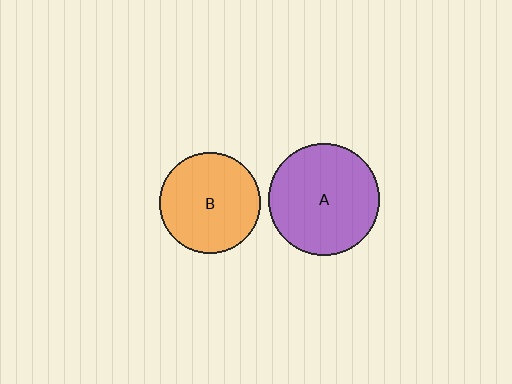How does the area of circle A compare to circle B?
Approximately 1.2 times.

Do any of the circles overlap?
No, none of the circles overlap.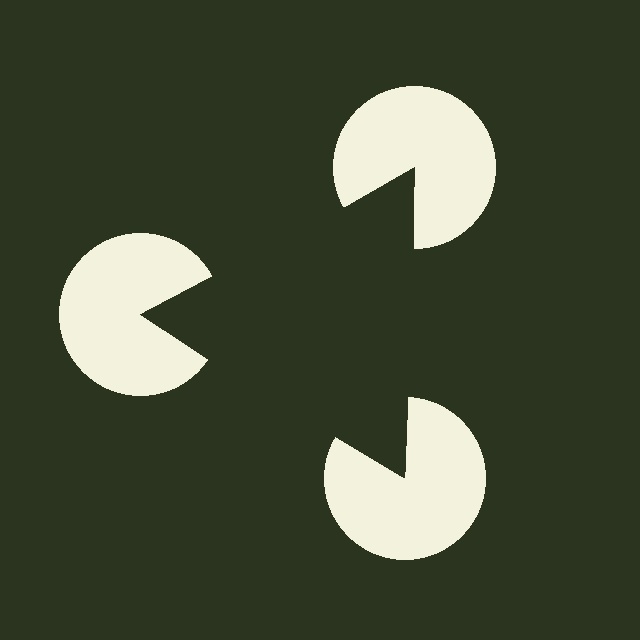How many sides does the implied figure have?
3 sides.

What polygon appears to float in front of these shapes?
An illusory triangle — its edges are inferred from the aligned wedge cuts in the pac-man discs, not physically drawn.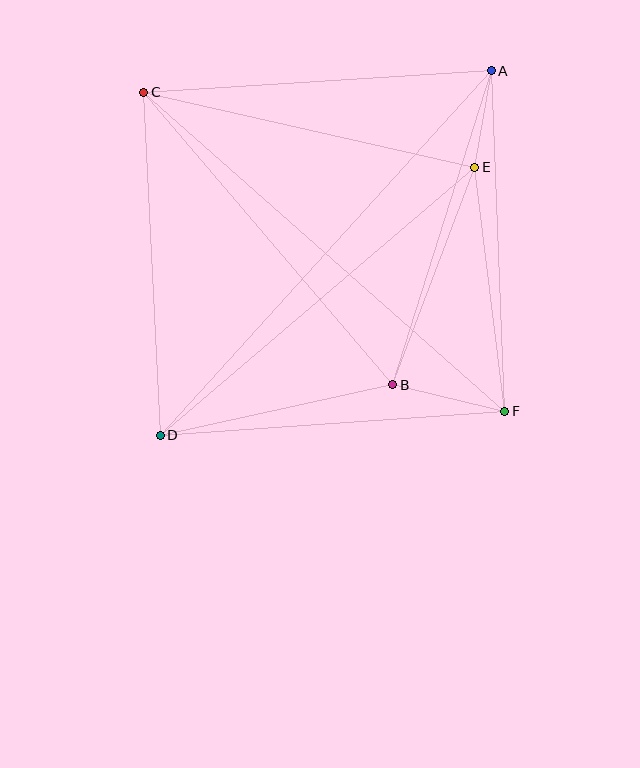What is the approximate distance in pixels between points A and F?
The distance between A and F is approximately 341 pixels.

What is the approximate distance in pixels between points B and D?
The distance between B and D is approximately 238 pixels.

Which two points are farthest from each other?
Points A and D are farthest from each other.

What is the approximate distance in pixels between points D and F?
The distance between D and F is approximately 345 pixels.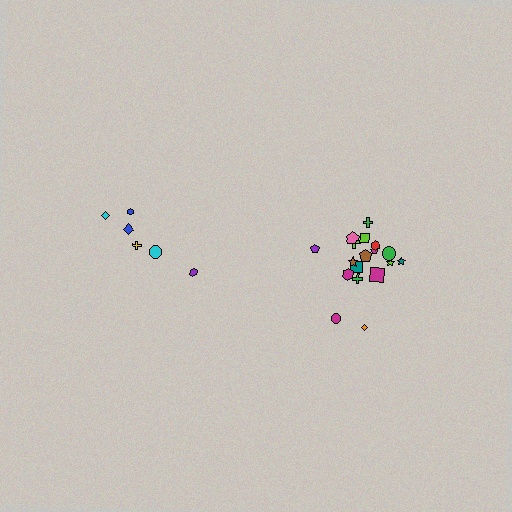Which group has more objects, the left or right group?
The right group.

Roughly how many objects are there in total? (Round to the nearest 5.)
Roughly 25 objects in total.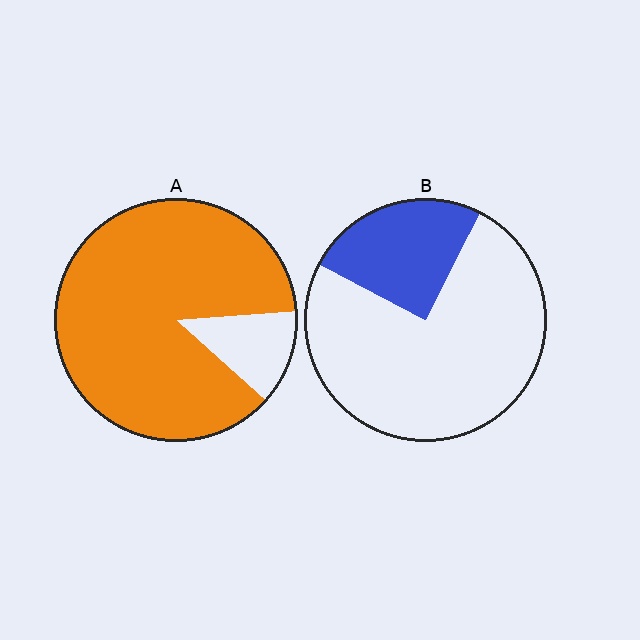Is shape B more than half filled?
No.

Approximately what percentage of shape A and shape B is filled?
A is approximately 85% and B is approximately 25%.